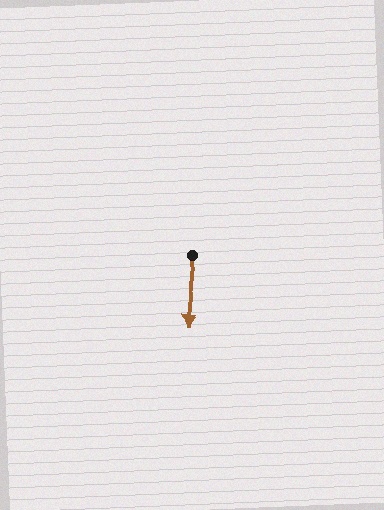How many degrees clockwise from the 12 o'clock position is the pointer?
Approximately 185 degrees.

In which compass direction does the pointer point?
South.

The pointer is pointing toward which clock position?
Roughly 6 o'clock.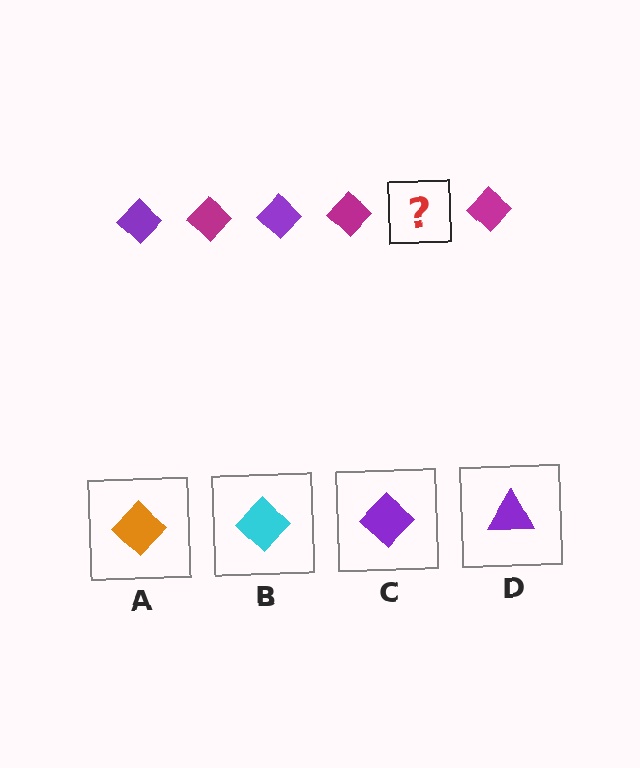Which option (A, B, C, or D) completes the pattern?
C.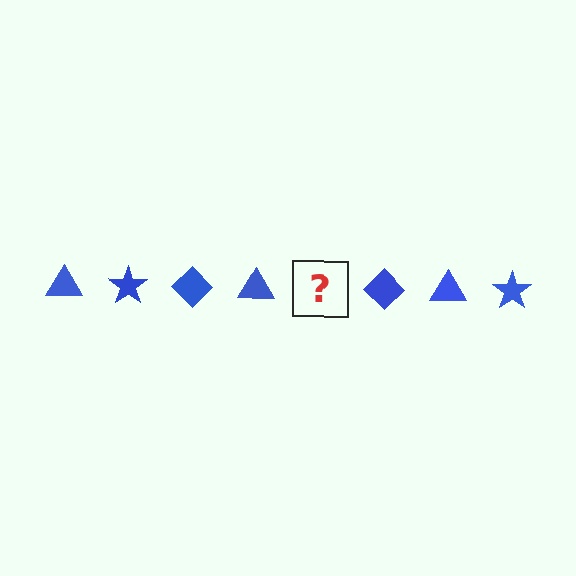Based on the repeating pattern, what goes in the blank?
The blank should be a blue star.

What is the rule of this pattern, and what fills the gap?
The rule is that the pattern cycles through triangle, star, diamond shapes in blue. The gap should be filled with a blue star.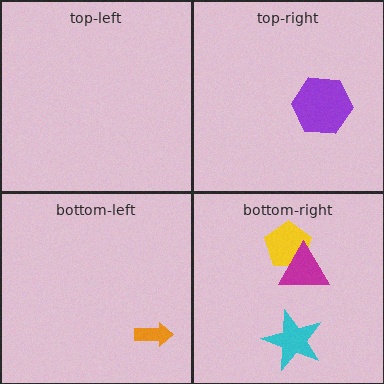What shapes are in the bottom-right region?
The yellow pentagon, the magenta triangle, the cyan star.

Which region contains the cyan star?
The bottom-right region.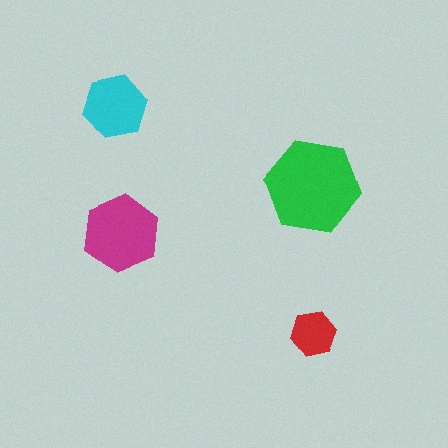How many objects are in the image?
There are 4 objects in the image.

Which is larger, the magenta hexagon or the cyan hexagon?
The magenta one.